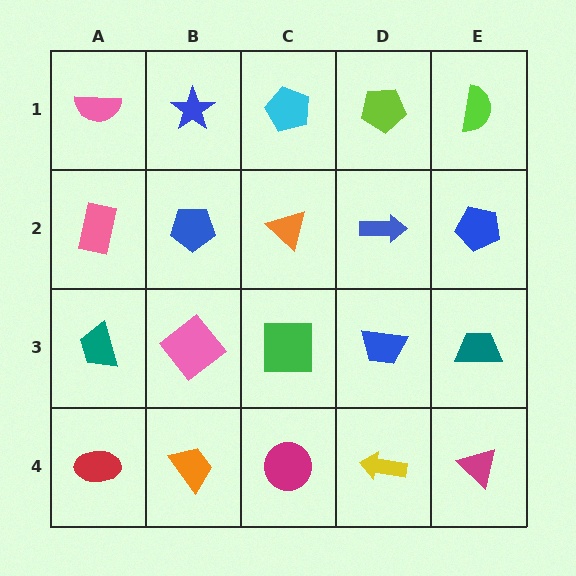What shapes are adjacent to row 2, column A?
A pink semicircle (row 1, column A), a teal trapezoid (row 3, column A), a blue pentagon (row 2, column B).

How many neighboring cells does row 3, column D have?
4.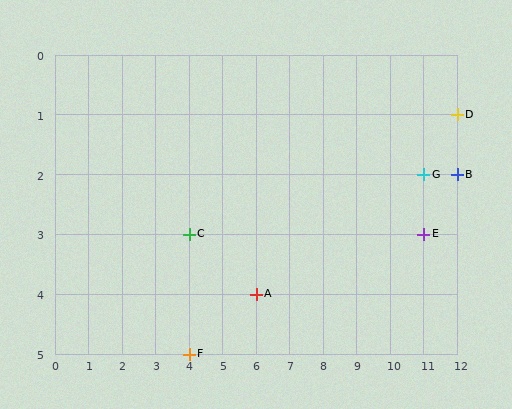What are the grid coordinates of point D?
Point D is at grid coordinates (12, 1).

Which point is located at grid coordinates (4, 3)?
Point C is at (4, 3).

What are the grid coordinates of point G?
Point G is at grid coordinates (11, 2).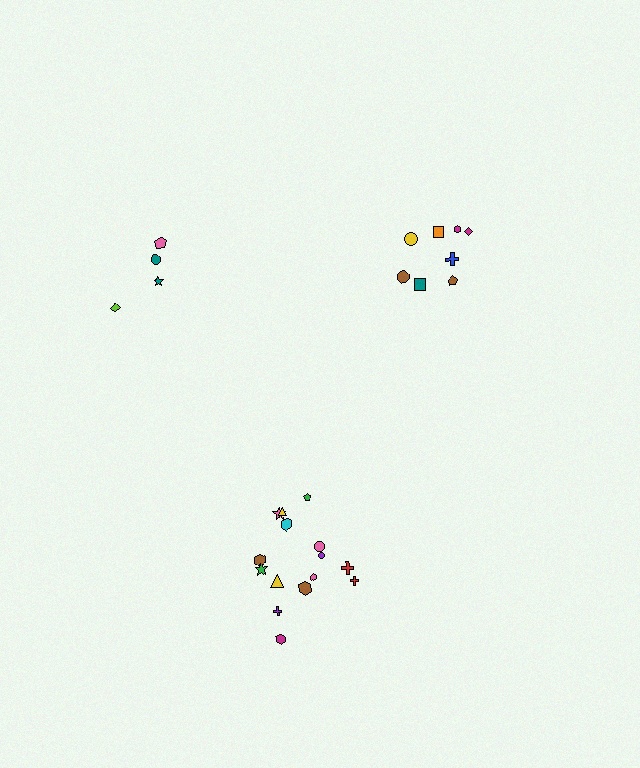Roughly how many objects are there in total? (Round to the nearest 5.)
Roughly 25 objects in total.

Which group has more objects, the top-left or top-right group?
The top-right group.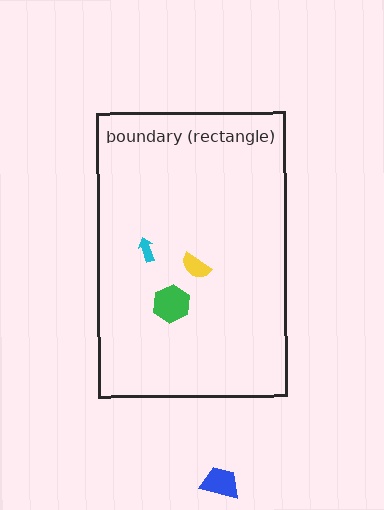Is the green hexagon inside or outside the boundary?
Inside.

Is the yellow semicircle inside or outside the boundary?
Inside.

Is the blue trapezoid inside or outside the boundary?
Outside.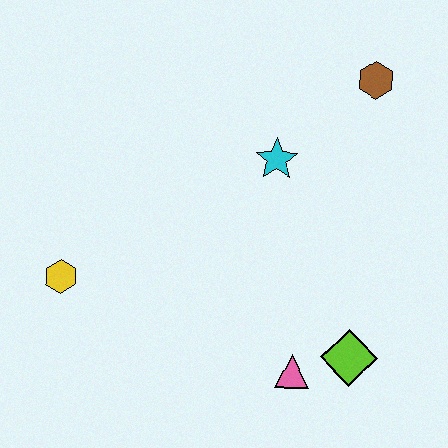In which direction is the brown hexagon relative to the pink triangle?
The brown hexagon is above the pink triangle.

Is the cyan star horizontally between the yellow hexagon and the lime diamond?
Yes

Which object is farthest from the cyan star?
The yellow hexagon is farthest from the cyan star.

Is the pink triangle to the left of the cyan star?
No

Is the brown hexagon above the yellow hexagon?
Yes